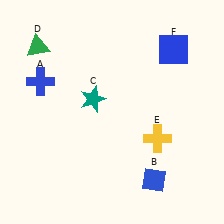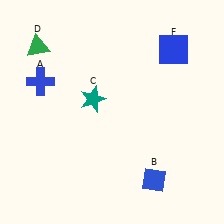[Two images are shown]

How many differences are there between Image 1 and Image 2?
There is 1 difference between the two images.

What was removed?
The yellow cross (E) was removed in Image 2.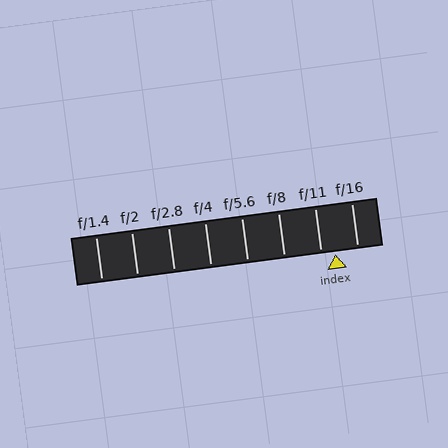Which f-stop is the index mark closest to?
The index mark is closest to f/11.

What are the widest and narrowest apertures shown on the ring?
The widest aperture shown is f/1.4 and the narrowest is f/16.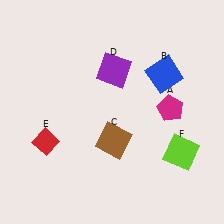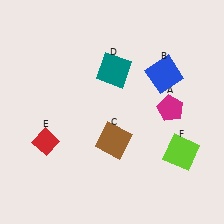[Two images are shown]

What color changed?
The square (D) changed from purple in Image 1 to teal in Image 2.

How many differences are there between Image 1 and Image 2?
There is 1 difference between the two images.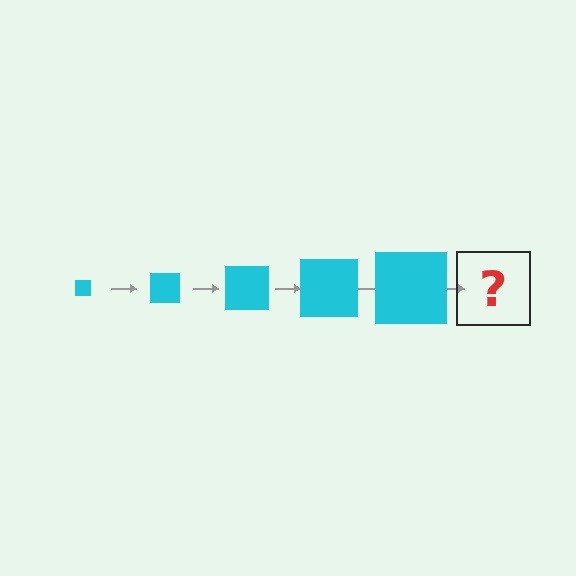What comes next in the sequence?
The next element should be a cyan square, larger than the previous one.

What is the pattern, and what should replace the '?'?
The pattern is that the square gets progressively larger each step. The '?' should be a cyan square, larger than the previous one.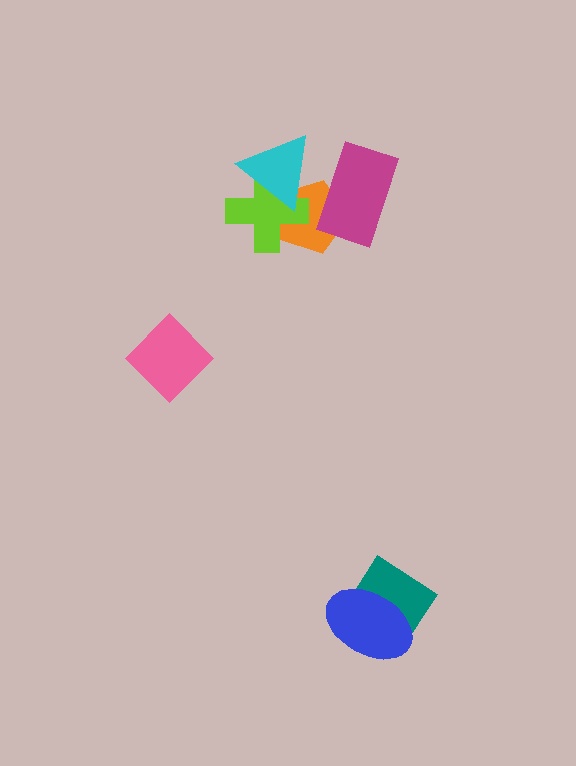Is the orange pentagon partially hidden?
Yes, it is partially covered by another shape.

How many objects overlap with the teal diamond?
1 object overlaps with the teal diamond.